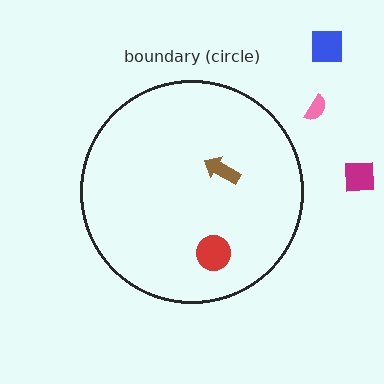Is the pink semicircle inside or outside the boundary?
Outside.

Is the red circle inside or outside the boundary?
Inside.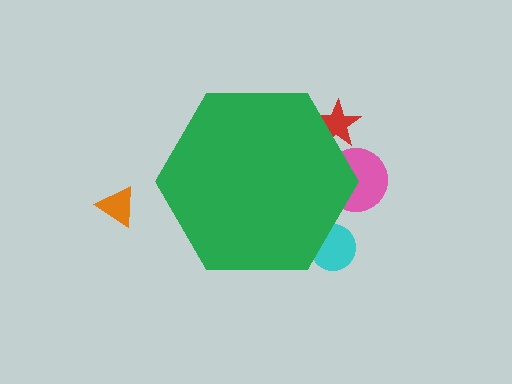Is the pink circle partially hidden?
Yes, the pink circle is partially hidden behind the green hexagon.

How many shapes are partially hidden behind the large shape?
3 shapes are partially hidden.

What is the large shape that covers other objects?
A green hexagon.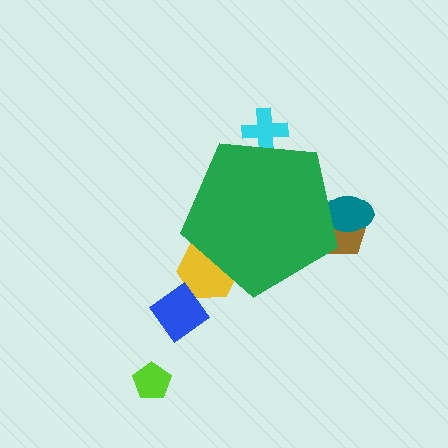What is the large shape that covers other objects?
A green pentagon.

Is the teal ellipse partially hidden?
Yes, the teal ellipse is partially hidden behind the green pentagon.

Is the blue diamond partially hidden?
No, the blue diamond is fully visible.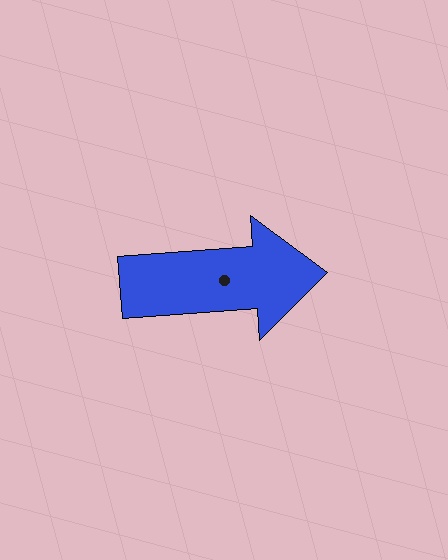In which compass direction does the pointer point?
East.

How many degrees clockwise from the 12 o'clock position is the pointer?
Approximately 86 degrees.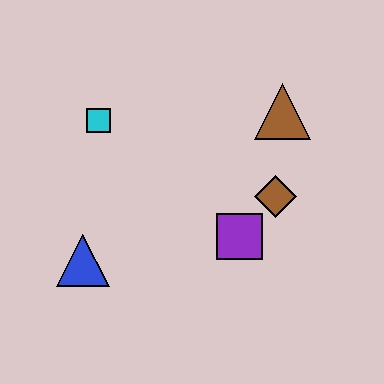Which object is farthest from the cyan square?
The brown diamond is farthest from the cyan square.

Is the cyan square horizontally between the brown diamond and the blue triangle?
Yes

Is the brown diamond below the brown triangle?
Yes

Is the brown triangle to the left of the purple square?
No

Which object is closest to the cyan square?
The blue triangle is closest to the cyan square.